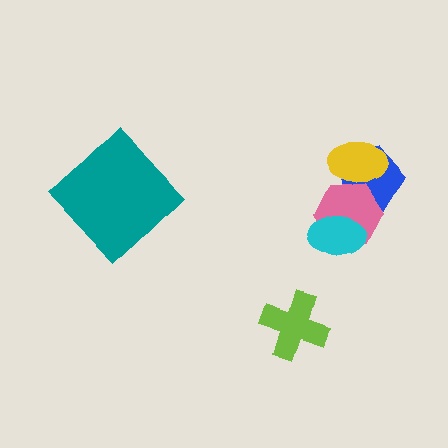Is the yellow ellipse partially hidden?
No, no other shape covers it.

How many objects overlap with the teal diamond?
0 objects overlap with the teal diamond.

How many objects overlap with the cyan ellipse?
1 object overlaps with the cyan ellipse.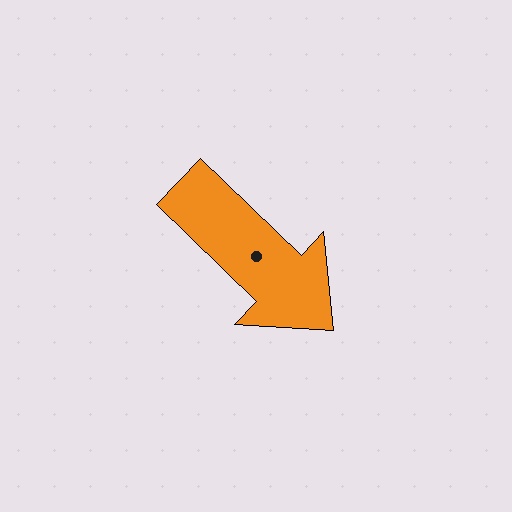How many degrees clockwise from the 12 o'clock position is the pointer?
Approximately 134 degrees.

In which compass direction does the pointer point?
Southeast.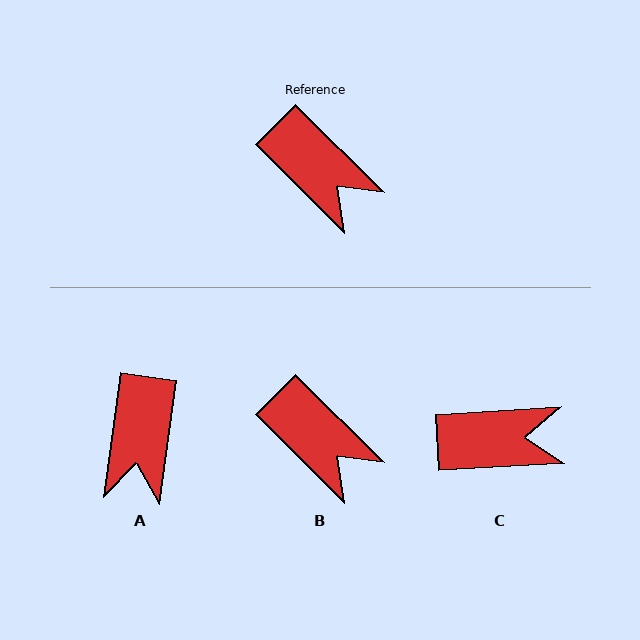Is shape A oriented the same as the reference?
No, it is off by about 53 degrees.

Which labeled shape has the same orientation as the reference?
B.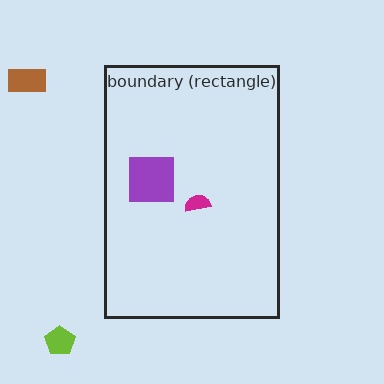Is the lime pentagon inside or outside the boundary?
Outside.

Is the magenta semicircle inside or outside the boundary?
Inside.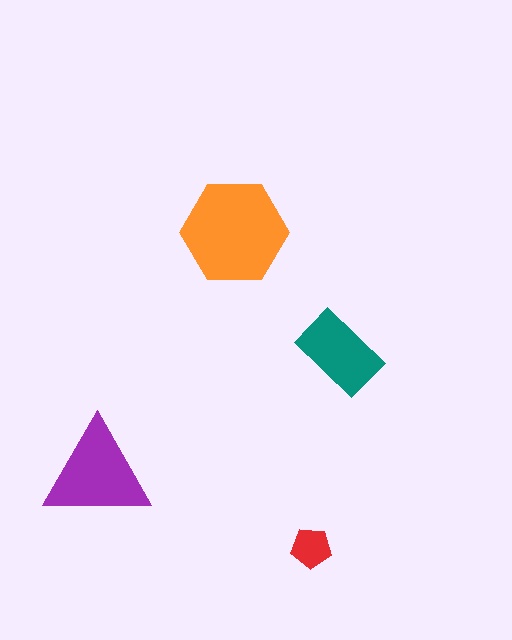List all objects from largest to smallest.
The orange hexagon, the purple triangle, the teal rectangle, the red pentagon.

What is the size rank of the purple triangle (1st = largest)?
2nd.